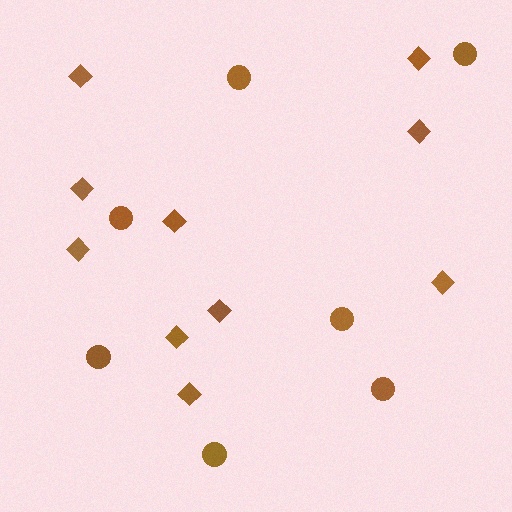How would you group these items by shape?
There are 2 groups: one group of diamonds (10) and one group of circles (7).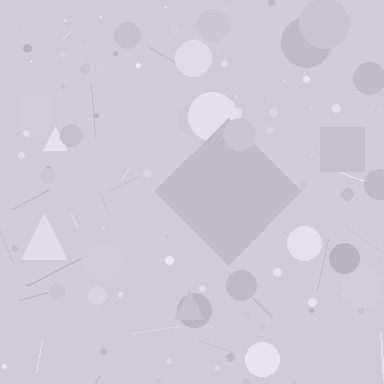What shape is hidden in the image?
A diamond is hidden in the image.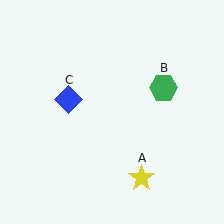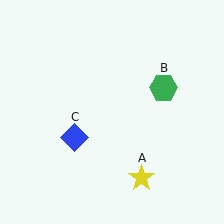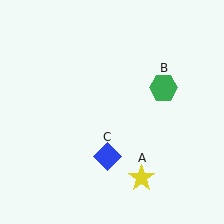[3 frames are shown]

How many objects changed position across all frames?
1 object changed position: blue diamond (object C).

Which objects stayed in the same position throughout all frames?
Yellow star (object A) and green hexagon (object B) remained stationary.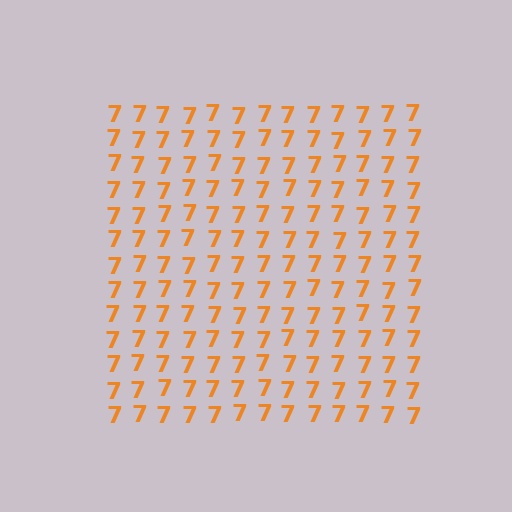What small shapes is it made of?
It is made of small digit 7's.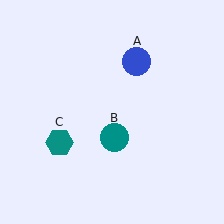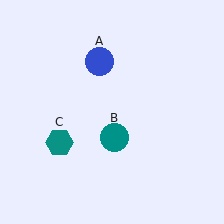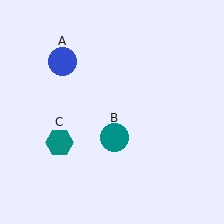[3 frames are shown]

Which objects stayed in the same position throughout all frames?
Teal circle (object B) and teal hexagon (object C) remained stationary.